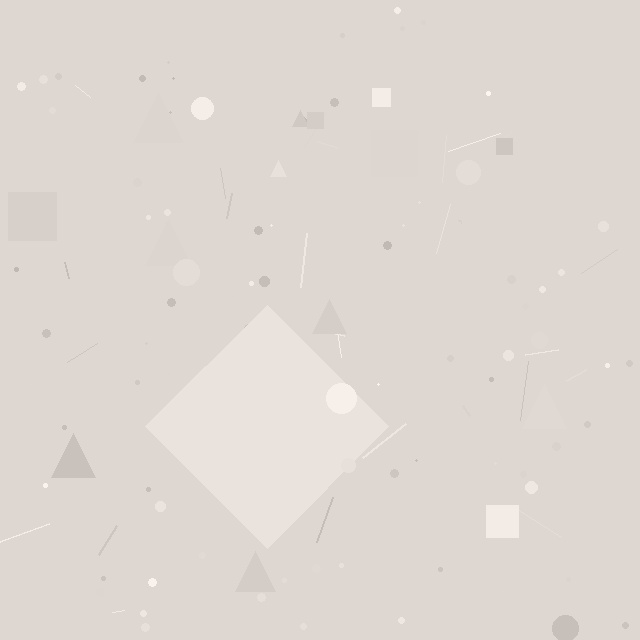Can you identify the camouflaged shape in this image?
The camouflaged shape is a diamond.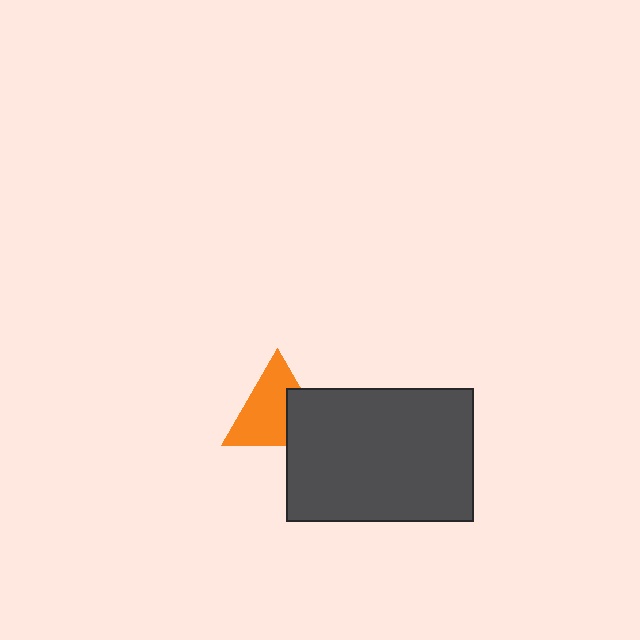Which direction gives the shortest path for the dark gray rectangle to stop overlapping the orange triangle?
Moving toward the lower-right gives the shortest separation.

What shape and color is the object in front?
The object in front is a dark gray rectangle.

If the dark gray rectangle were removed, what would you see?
You would see the complete orange triangle.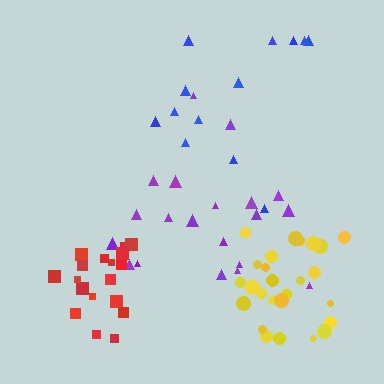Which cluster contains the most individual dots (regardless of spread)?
Yellow (26).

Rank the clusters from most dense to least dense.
red, yellow, purple, blue.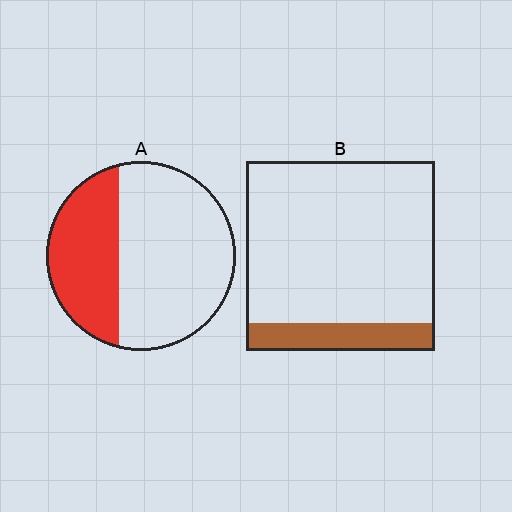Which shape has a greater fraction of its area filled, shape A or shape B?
Shape A.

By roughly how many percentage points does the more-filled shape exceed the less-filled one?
By roughly 20 percentage points (A over B).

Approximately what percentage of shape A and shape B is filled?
A is approximately 35% and B is approximately 15%.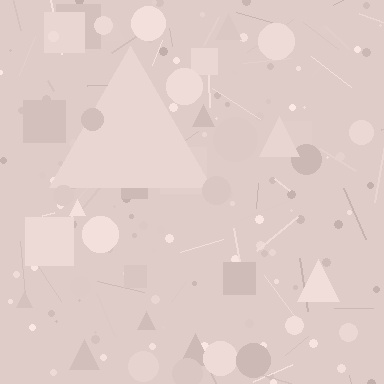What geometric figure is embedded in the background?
A triangle is embedded in the background.